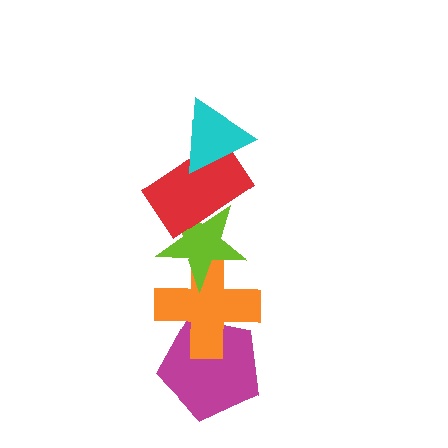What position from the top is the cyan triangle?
The cyan triangle is 1st from the top.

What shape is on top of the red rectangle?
The cyan triangle is on top of the red rectangle.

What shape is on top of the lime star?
The red rectangle is on top of the lime star.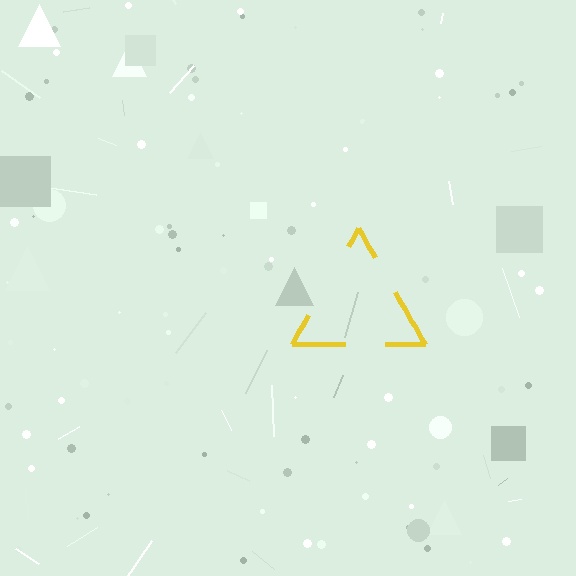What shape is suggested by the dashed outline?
The dashed outline suggests a triangle.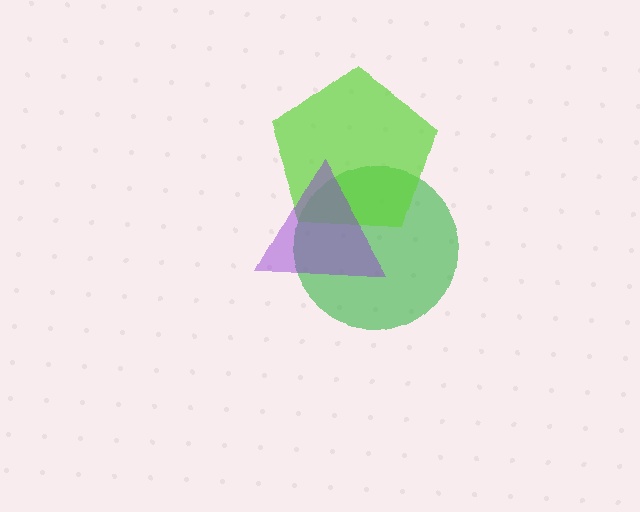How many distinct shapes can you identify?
There are 3 distinct shapes: a green circle, a lime pentagon, a purple triangle.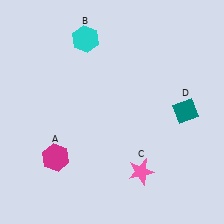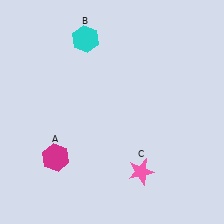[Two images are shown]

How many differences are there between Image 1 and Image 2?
There is 1 difference between the two images.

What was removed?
The teal diamond (D) was removed in Image 2.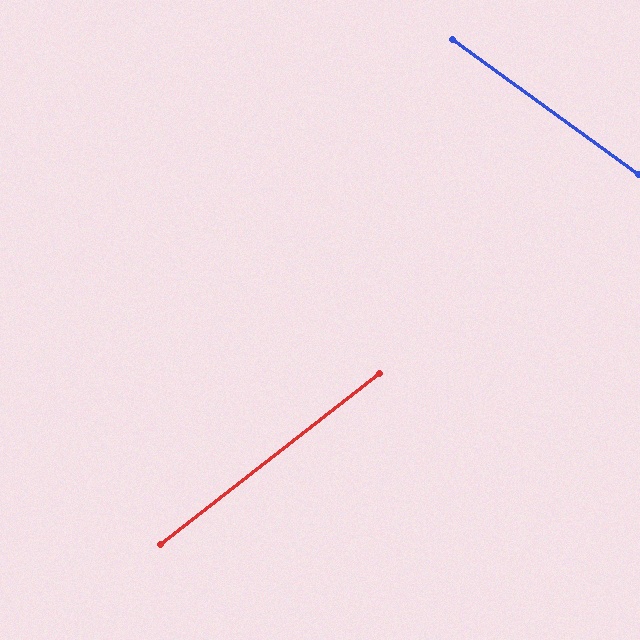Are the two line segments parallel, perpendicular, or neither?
Neither parallel nor perpendicular — they differ by about 74°.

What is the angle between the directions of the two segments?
Approximately 74 degrees.